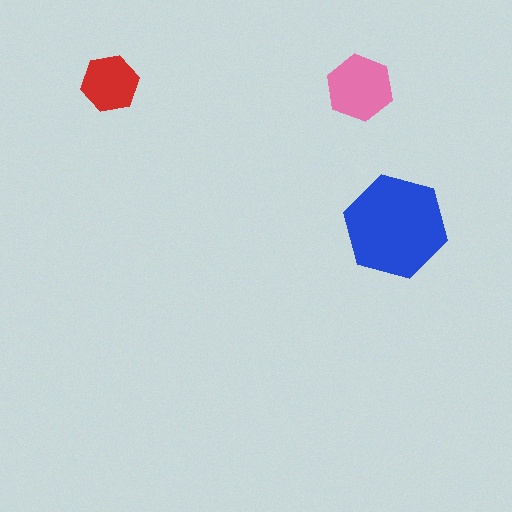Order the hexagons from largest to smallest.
the blue one, the pink one, the red one.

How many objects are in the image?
There are 3 objects in the image.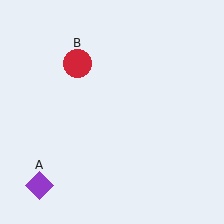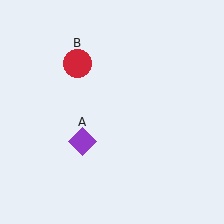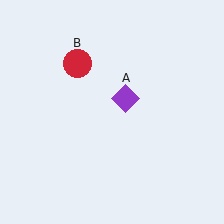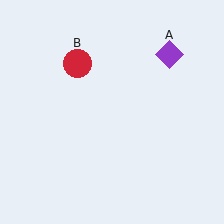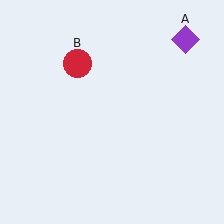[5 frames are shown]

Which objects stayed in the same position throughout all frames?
Red circle (object B) remained stationary.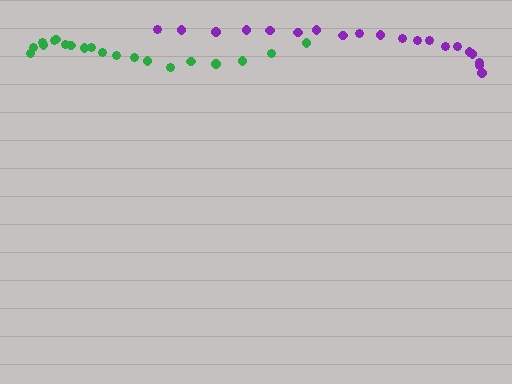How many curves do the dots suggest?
There are 2 distinct paths.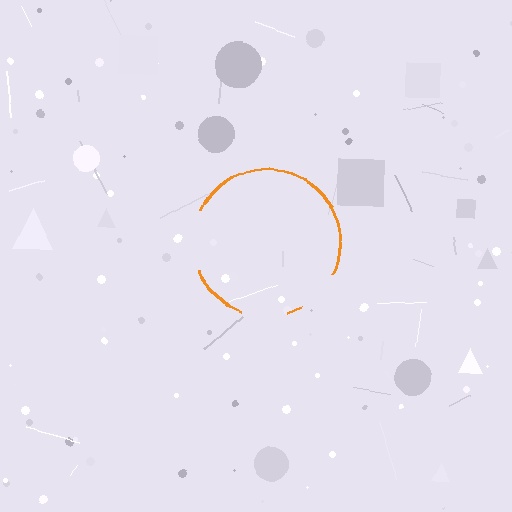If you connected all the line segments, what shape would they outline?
They would outline a circle.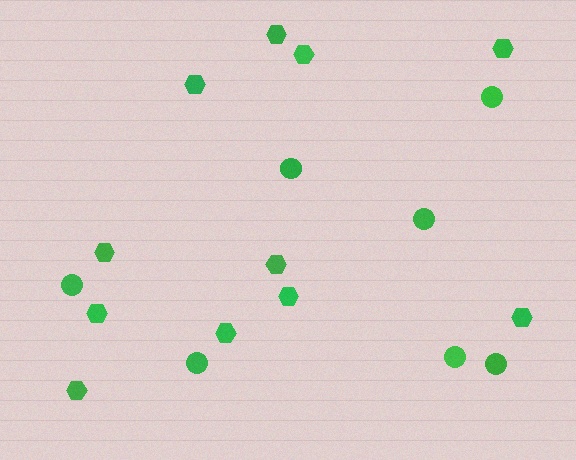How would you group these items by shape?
There are 2 groups: one group of hexagons (11) and one group of circles (7).